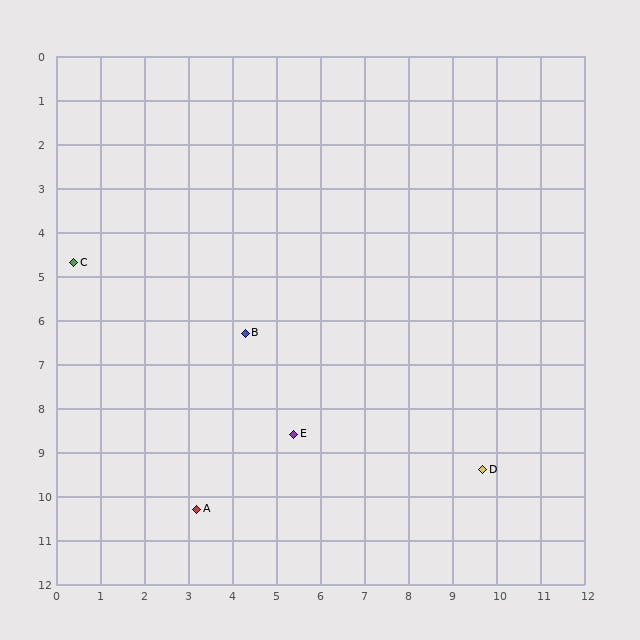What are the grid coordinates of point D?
Point D is at approximately (9.7, 9.4).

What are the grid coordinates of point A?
Point A is at approximately (3.2, 10.3).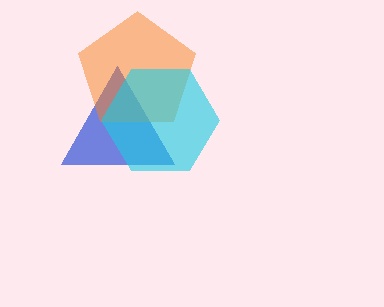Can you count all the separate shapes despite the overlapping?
Yes, there are 3 separate shapes.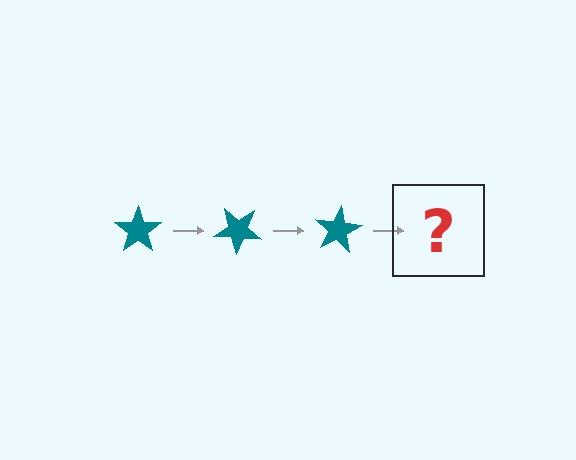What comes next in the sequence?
The next element should be a teal star rotated 120 degrees.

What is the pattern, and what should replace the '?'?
The pattern is that the star rotates 40 degrees each step. The '?' should be a teal star rotated 120 degrees.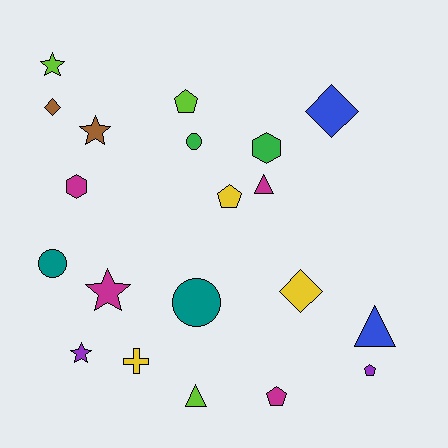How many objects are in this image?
There are 20 objects.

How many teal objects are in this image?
There are 2 teal objects.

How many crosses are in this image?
There is 1 cross.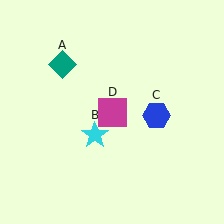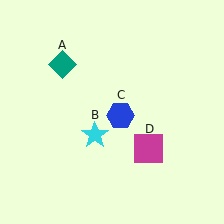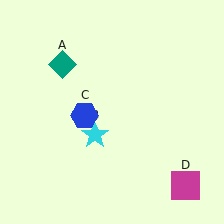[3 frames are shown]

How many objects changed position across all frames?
2 objects changed position: blue hexagon (object C), magenta square (object D).